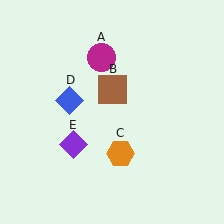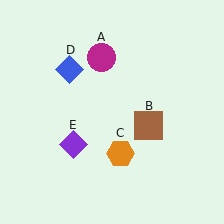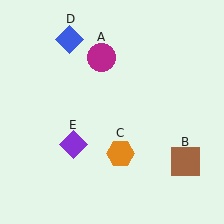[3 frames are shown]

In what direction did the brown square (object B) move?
The brown square (object B) moved down and to the right.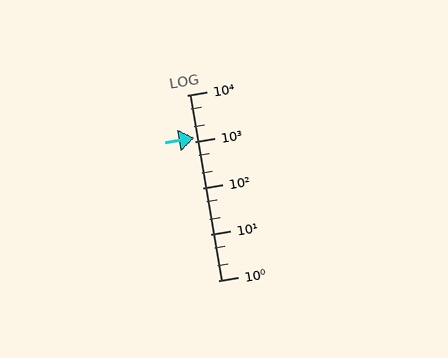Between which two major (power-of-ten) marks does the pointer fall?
The pointer is between 1000 and 10000.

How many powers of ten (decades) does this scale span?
The scale spans 4 decades, from 1 to 10000.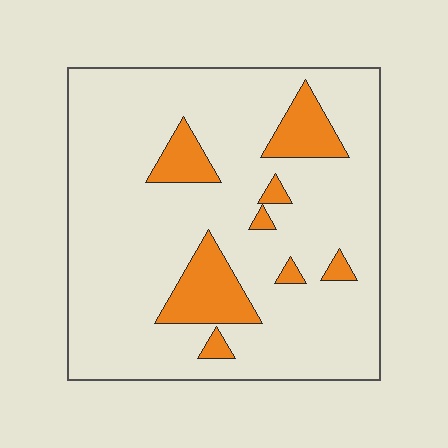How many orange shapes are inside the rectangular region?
8.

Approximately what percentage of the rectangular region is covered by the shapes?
Approximately 15%.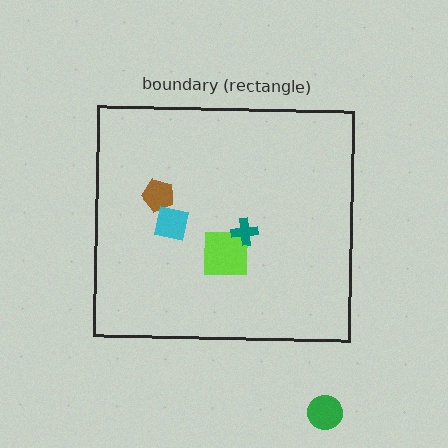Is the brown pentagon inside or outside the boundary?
Inside.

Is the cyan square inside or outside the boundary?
Inside.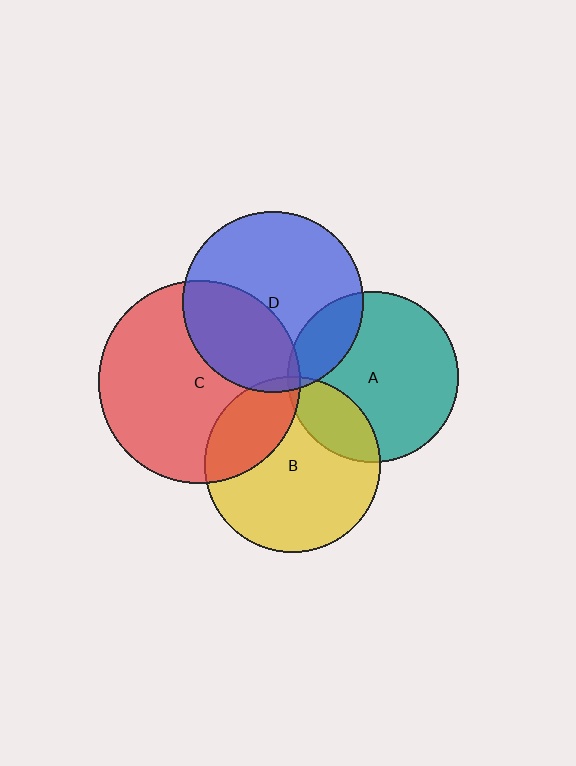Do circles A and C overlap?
Yes.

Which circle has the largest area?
Circle C (red).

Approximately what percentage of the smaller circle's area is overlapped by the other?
Approximately 5%.